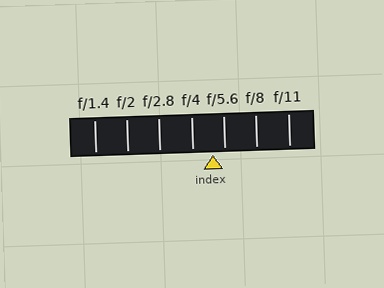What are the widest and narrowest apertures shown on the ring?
The widest aperture shown is f/1.4 and the narrowest is f/11.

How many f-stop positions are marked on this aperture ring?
There are 7 f-stop positions marked.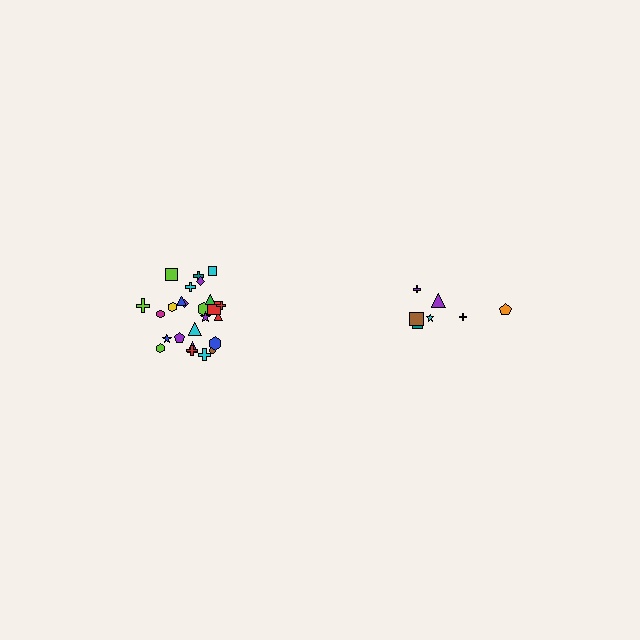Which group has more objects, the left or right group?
The left group.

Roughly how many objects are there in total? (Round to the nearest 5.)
Roughly 30 objects in total.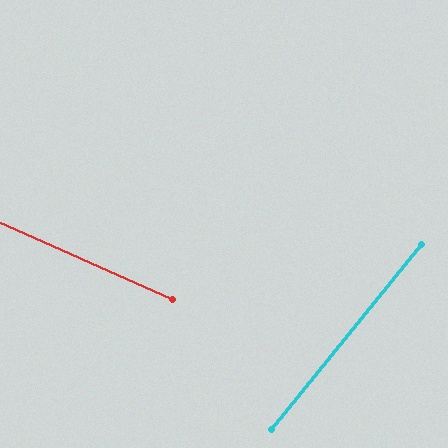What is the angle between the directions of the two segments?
Approximately 75 degrees.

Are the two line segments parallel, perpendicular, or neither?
Neither parallel nor perpendicular — they differ by about 75°.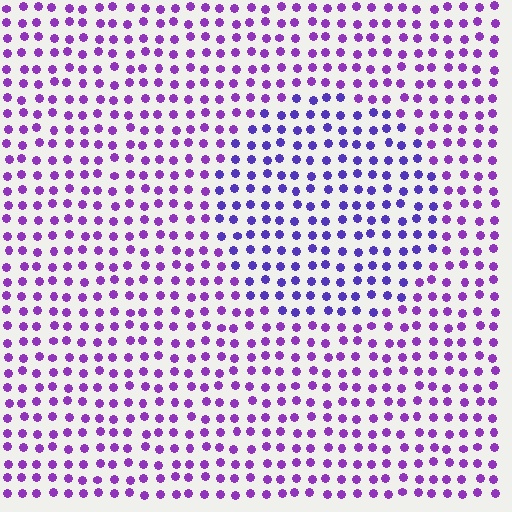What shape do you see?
I see a circle.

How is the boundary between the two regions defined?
The boundary is defined purely by a slight shift in hue (about 28 degrees). Spacing, size, and orientation are identical on both sides.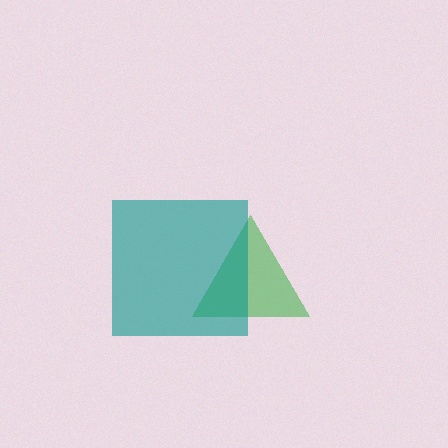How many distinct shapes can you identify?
There are 2 distinct shapes: a green triangle, a teal square.